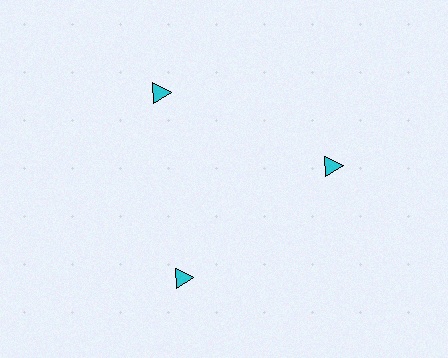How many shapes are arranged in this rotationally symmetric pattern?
There are 3 shapes, arranged in 3 groups of 1.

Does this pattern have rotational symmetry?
Yes, this pattern has 3-fold rotational symmetry. It looks the same after rotating 120 degrees around the center.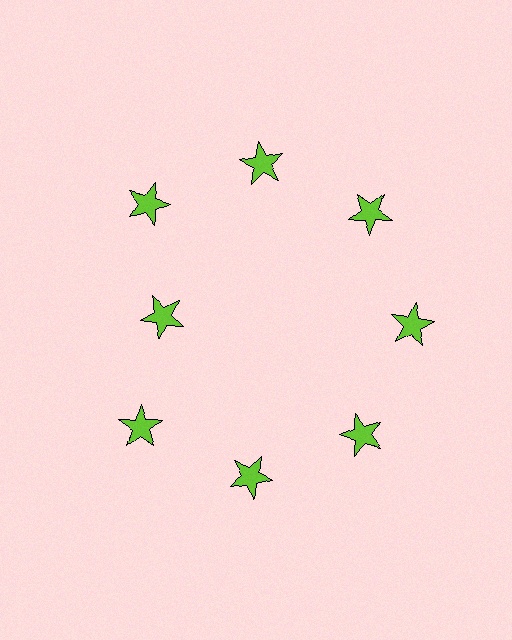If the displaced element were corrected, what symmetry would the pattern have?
It would have 8-fold rotational symmetry — the pattern would map onto itself every 45 degrees.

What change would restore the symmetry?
The symmetry would be restored by moving it outward, back onto the ring so that all 8 stars sit at equal angles and equal distance from the center.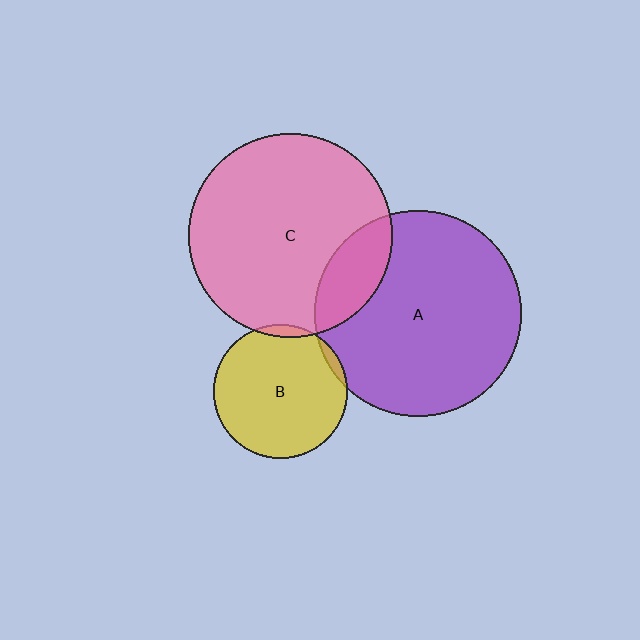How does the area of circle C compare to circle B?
Approximately 2.3 times.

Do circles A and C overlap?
Yes.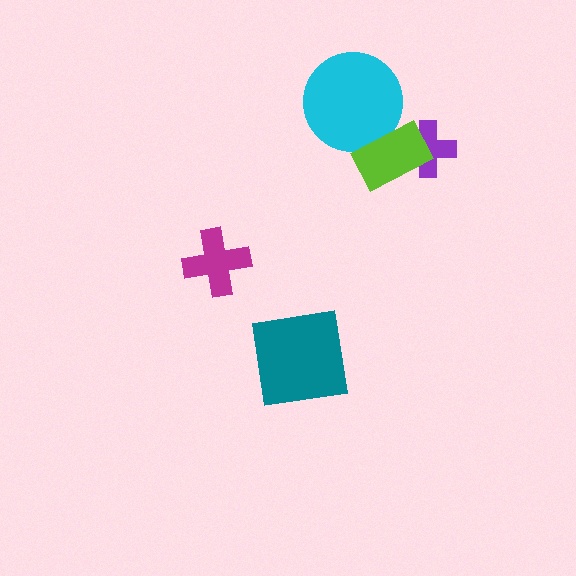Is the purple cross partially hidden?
Yes, it is partially covered by another shape.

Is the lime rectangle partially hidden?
No, no other shape covers it.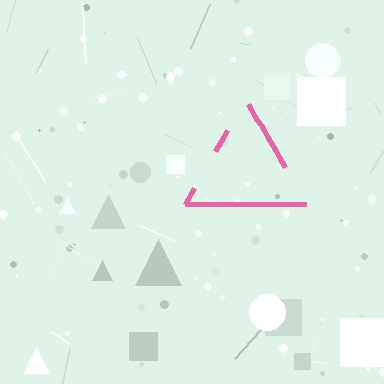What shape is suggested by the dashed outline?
The dashed outline suggests a triangle.